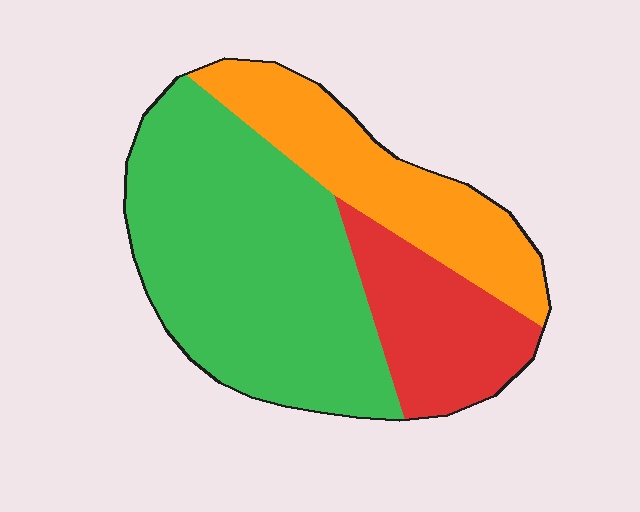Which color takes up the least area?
Red, at roughly 20%.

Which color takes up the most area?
Green, at roughly 55%.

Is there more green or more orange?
Green.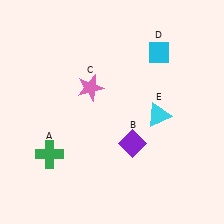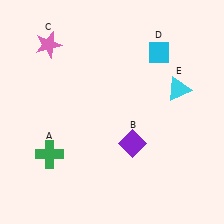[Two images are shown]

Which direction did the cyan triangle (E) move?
The cyan triangle (E) moved up.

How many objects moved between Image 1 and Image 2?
2 objects moved between the two images.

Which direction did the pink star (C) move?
The pink star (C) moved up.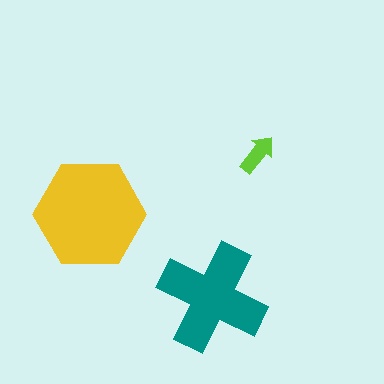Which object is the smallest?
The lime arrow.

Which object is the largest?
The yellow hexagon.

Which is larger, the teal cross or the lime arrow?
The teal cross.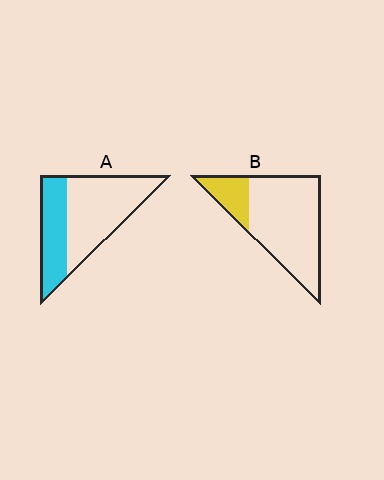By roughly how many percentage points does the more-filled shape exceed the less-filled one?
By roughly 15 percentage points (A over B).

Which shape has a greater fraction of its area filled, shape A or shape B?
Shape A.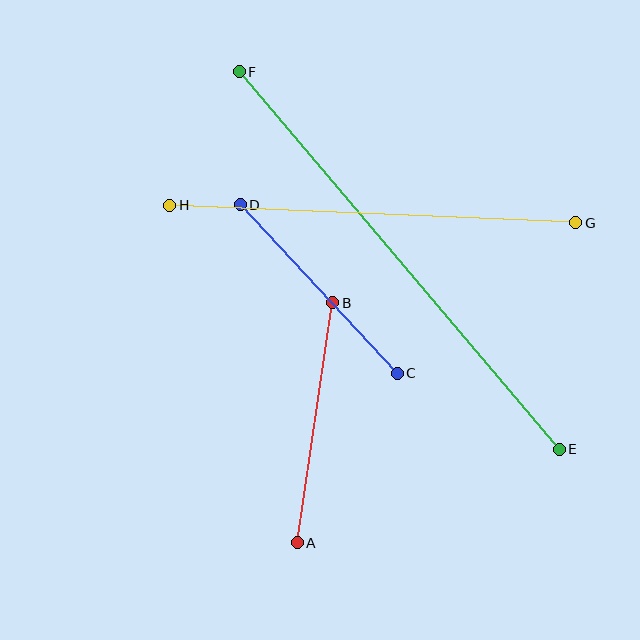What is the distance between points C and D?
The distance is approximately 230 pixels.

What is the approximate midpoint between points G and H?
The midpoint is at approximately (373, 214) pixels.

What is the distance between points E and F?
The distance is approximately 495 pixels.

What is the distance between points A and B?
The distance is approximately 243 pixels.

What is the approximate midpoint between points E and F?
The midpoint is at approximately (399, 260) pixels.